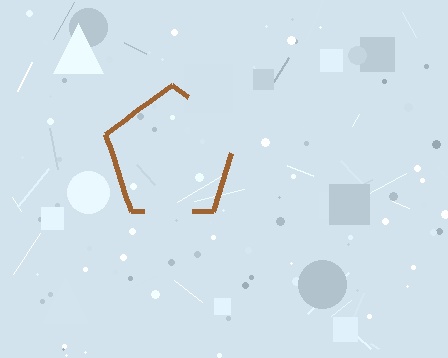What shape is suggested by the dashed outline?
The dashed outline suggests a pentagon.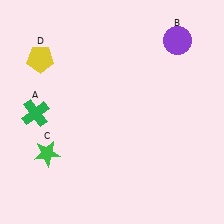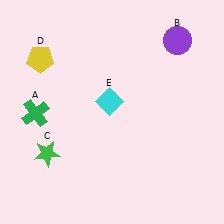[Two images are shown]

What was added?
A cyan diamond (E) was added in Image 2.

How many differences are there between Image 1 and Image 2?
There is 1 difference between the two images.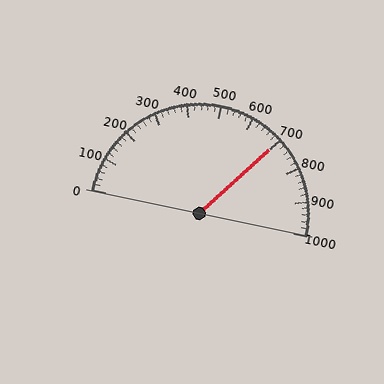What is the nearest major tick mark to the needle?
The nearest major tick mark is 700.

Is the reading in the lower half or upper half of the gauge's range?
The reading is in the upper half of the range (0 to 1000).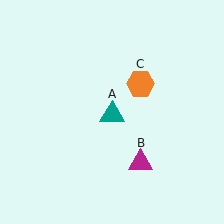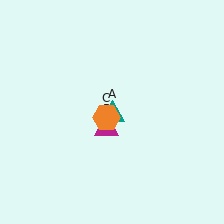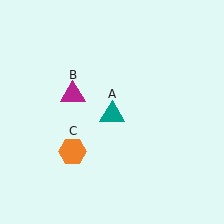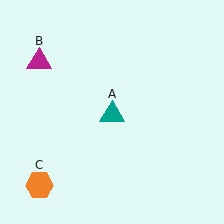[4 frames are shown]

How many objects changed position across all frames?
2 objects changed position: magenta triangle (object B), orange hexagon (object C).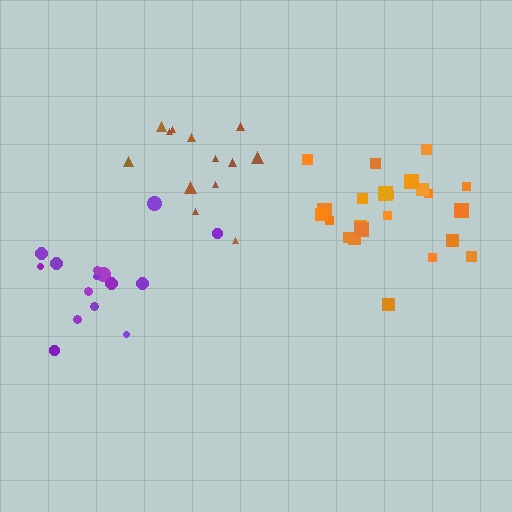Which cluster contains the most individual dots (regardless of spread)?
Orange (23).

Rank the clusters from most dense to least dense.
brown, orange, purple.